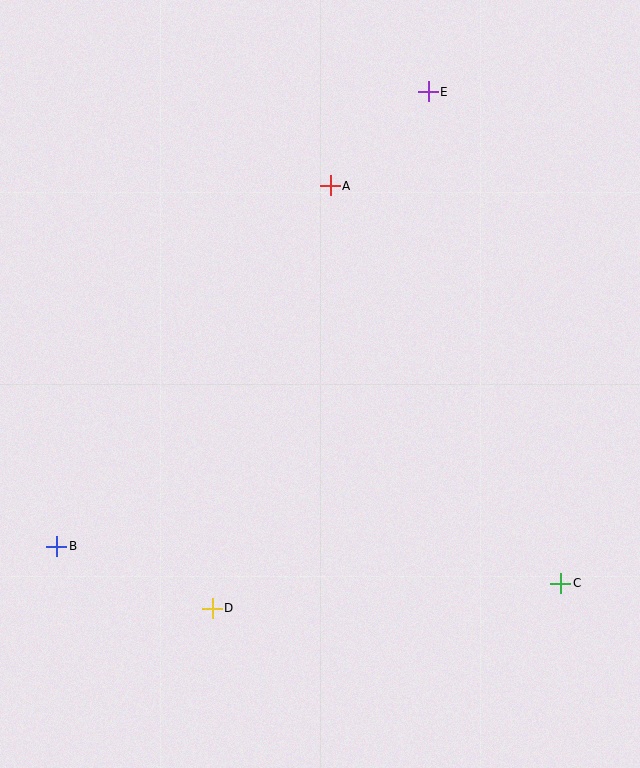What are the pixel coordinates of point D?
Point D is at (212, 608).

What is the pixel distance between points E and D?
The distance between E and D is 560 pixels.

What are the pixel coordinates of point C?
Point C is at (561, 583).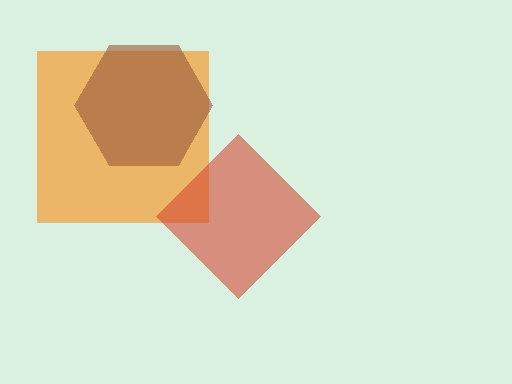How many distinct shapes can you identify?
There are 3 distinct shapes: an orange square, a red diamond, a brown hexagon.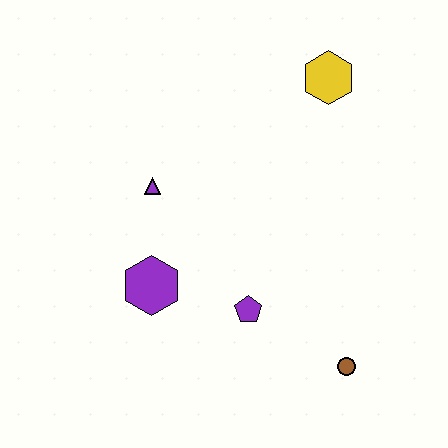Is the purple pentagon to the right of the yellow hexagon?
No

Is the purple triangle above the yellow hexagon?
No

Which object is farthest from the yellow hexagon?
The brown circle is farthest from the yellow hexagon.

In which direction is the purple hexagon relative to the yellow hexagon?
The purple hexagon is below the yellow hexagon.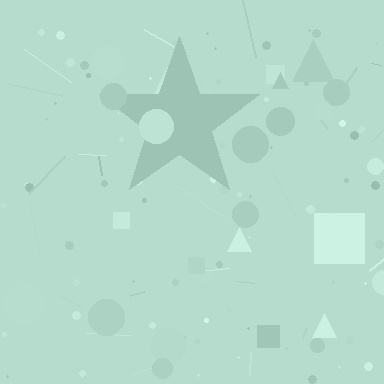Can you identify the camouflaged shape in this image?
The camouflaged shape is a star.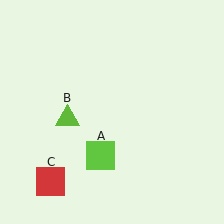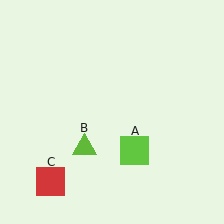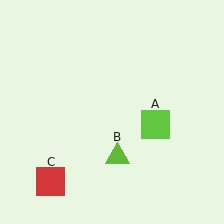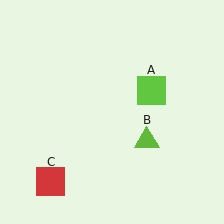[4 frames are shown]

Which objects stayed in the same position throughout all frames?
Red square (object C) remained stationary.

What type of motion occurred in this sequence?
The lime square (object A), lime triangle (object B) rotated counterclockwise around the center of the scene.